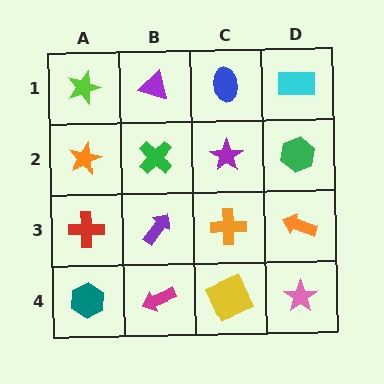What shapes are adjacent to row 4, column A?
A red cross (row 3, column A), a magenta arrow (row 4, column B).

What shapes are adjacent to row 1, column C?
A purple star (row 2, column C), a purple triangle (row 1, column B), a cyan rectangle (row 1, column D).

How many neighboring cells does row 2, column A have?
3.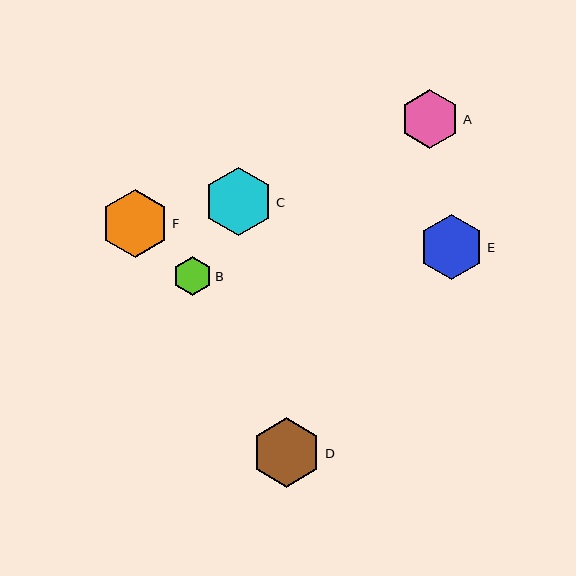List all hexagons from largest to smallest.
From largest to smallest: D, C, F, E, A, B.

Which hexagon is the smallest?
Hexagon B is the smallest with a size of approximately 39 pixels.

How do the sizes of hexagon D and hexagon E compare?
Hexagon D and hexagon E are approximately the same size.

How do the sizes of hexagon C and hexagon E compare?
Hexagon C and hexagon E are approximately the same size.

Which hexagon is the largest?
Hexagon D is the largest with a size of approximately 70 pixels.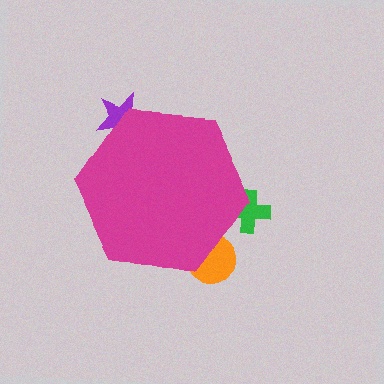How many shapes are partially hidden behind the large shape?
3 shapes are partially hidden.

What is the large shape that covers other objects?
A magenta hexagon.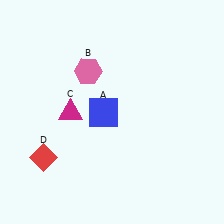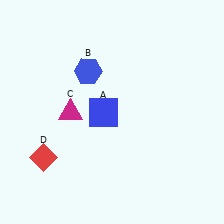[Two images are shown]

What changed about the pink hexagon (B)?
In Image 1, B is pink. In Image 2, it changed to blue.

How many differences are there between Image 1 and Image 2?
There is 1 difference between the two images.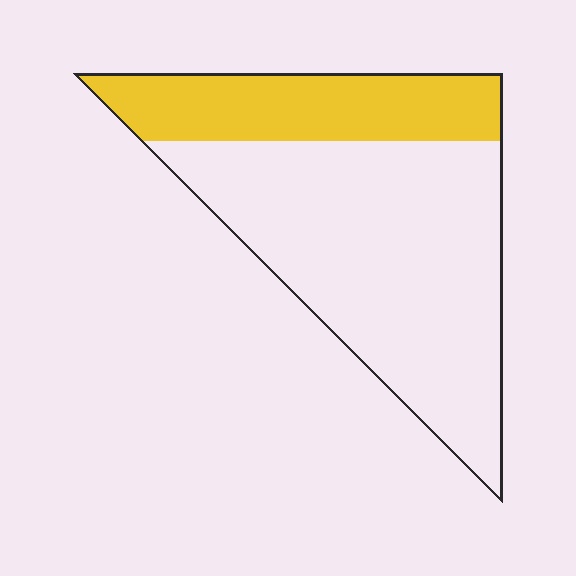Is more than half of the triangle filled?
No.